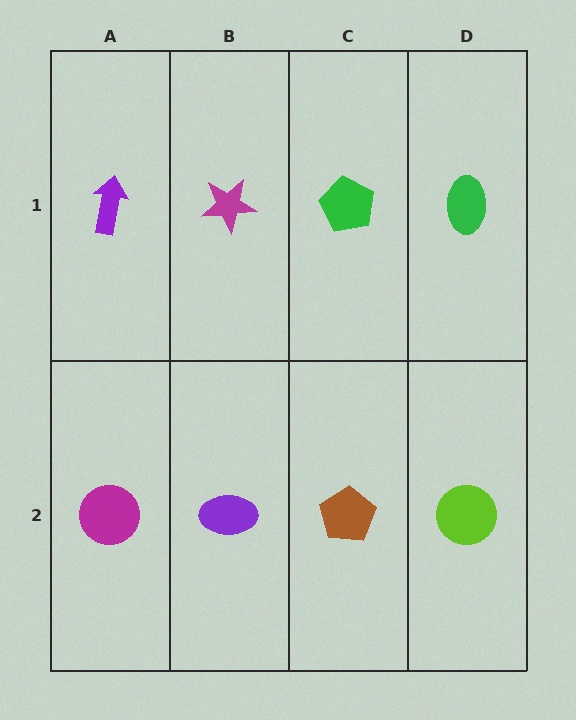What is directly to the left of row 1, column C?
A magenta star.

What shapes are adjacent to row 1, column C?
A brown pentagon (row 2, column C), a magenta star (row 1, column B), a green ellipse (row 1, column D).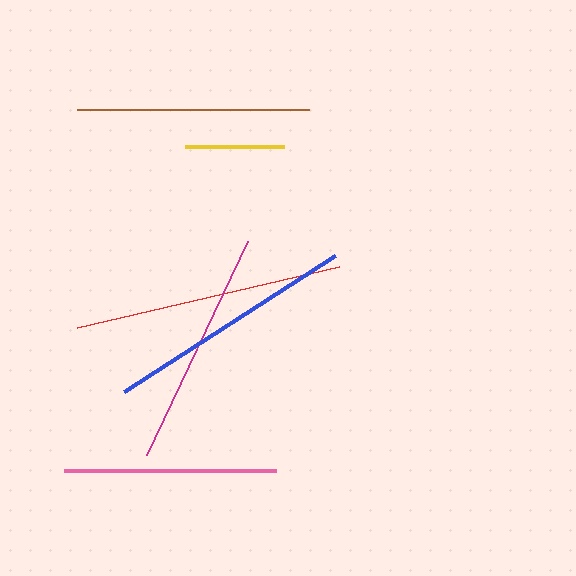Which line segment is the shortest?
The yellow line is the shortest at approximately 99 pixels.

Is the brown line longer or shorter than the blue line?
The blue line is longer than the brown line.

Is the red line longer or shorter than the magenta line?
The red line is longer than the magenta line.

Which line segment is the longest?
The red line is the longest at approximately 269 pixels.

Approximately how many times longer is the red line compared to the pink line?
The red line is approximately 1.3 times the length of the pink line.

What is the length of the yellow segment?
The yellow segment is approximately 99 pixels long.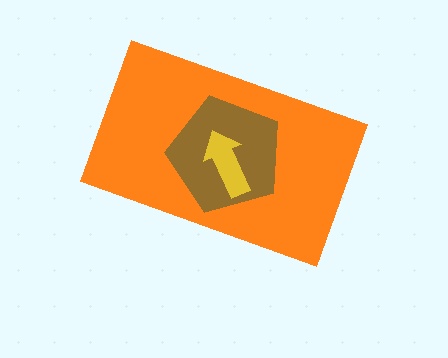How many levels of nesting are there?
3.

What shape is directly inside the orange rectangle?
The brown pentagon.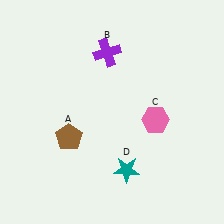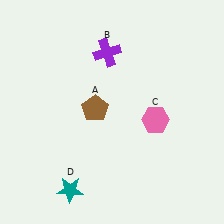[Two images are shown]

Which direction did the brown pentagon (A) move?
The brown pentagon (A) moved up.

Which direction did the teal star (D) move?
The teal star (D) moved left.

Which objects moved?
The objects that moved are: the brown pentagon (A), the teal star (D).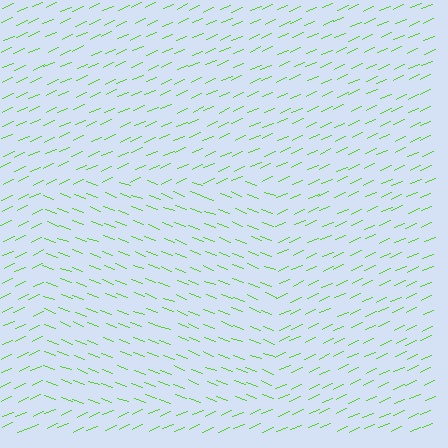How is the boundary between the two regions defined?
The boundary is defined purely by a change in line orientation (approximately 45 degrees difference). All lines are the same color and thickness.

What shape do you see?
I see a rectangle.